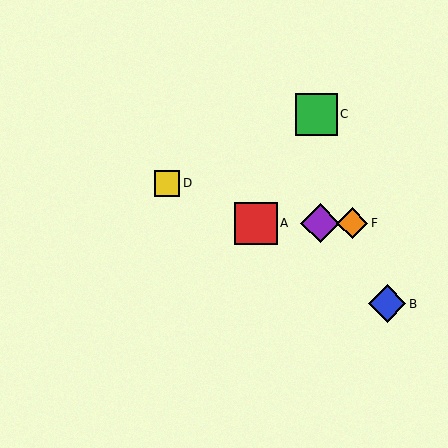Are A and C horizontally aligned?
No, A is at y≈223 and C is at y≈114.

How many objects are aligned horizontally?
3 objects (A, E, F) are aligned horizontally.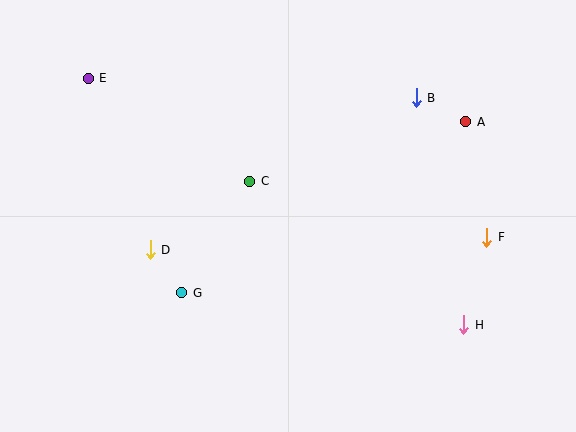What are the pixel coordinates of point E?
Point E is at (88, 78).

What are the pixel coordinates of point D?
Point D is at (150, 250).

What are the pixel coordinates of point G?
Point G is at (182, 293).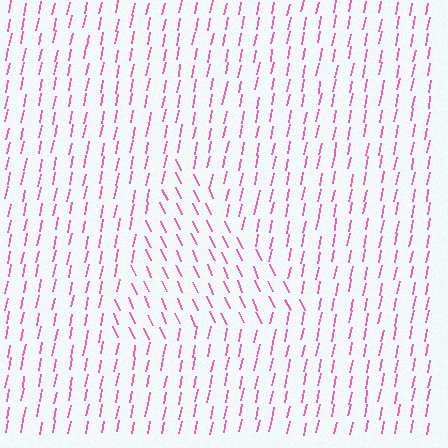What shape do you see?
I see a triangle.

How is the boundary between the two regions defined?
The boundary is defined purely by a change in line orientation (approximately 36 degrees difference). All lines are the same color and thickness.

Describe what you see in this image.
The image is filled with small pink line segments. A triangle region in the image has lines oriented differently from the surrounding lines, creating a visible texture boundary.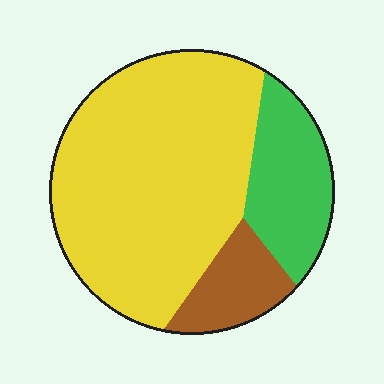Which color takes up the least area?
Brown, at roughly 10%.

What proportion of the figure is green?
Green covers around 20% of the figure.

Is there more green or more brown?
Green.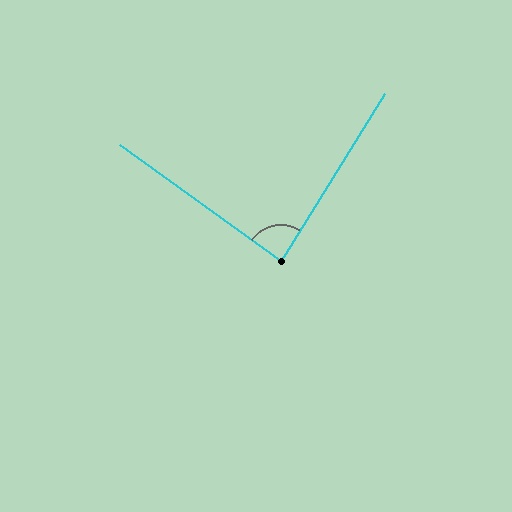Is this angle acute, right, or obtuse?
It is approximately a right angle.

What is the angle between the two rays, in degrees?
Approximately 86 degrees.